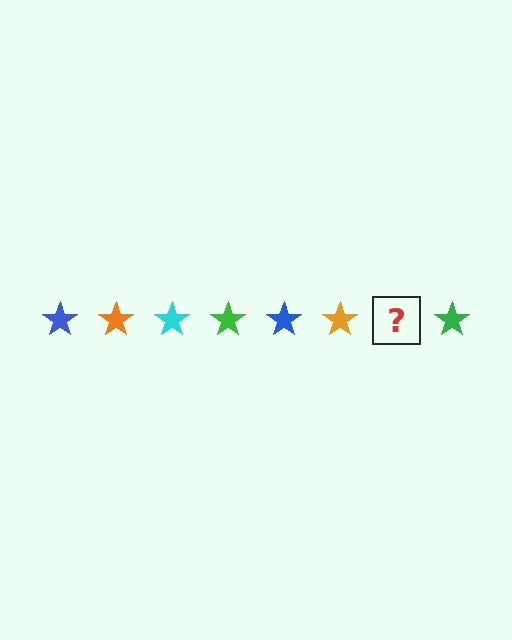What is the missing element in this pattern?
The missing element is a cyan star.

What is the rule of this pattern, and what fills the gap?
The rule is that the pattern cycles through blue, orange, cyan, green stars. The gap should be filled with a cyan star.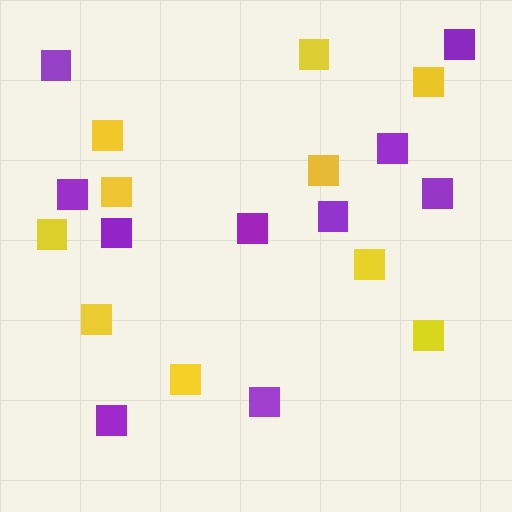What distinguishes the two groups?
There are 2 groups: one group of yellow squares (10) and one group of purple squares (10).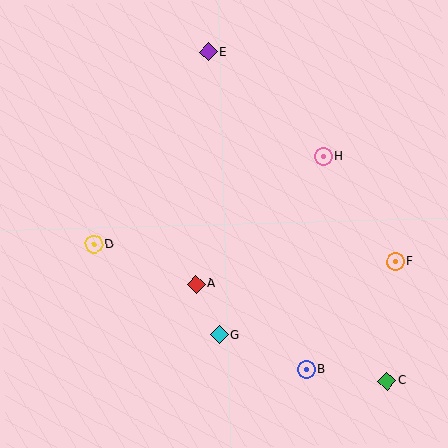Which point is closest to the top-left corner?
Point E is closest to the top-left corner.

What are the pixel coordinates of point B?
Point B is at (306, 370).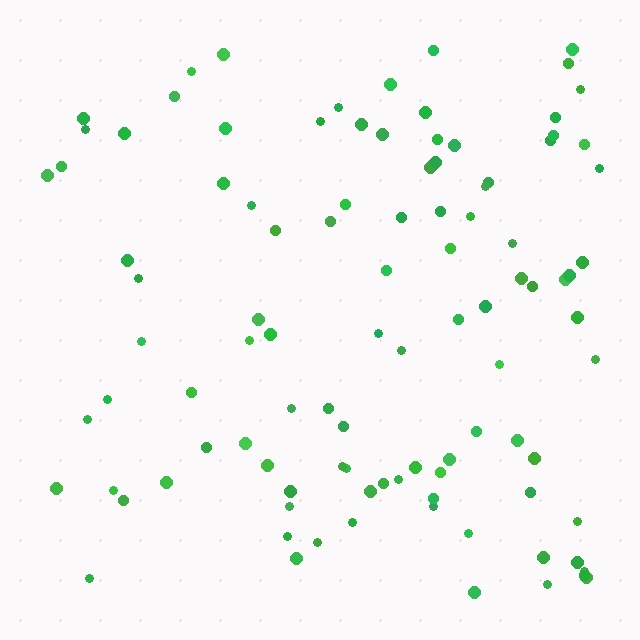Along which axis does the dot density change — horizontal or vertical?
Horizontal.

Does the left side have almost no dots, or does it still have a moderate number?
Still a moderate number, just noticeably fewer than the right.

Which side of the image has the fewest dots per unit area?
The left.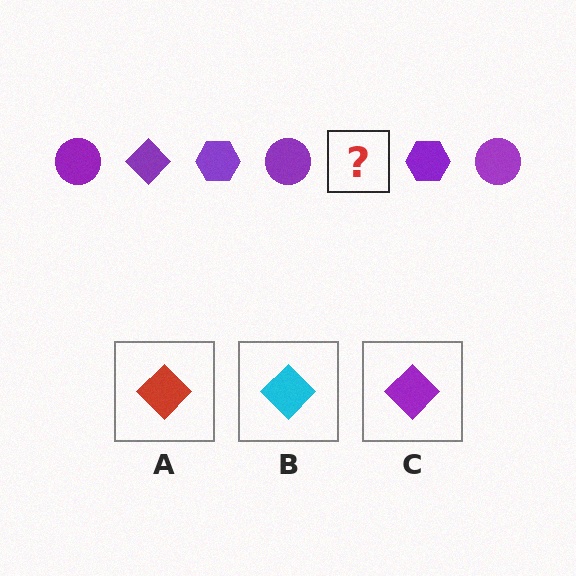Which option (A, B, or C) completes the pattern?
C.